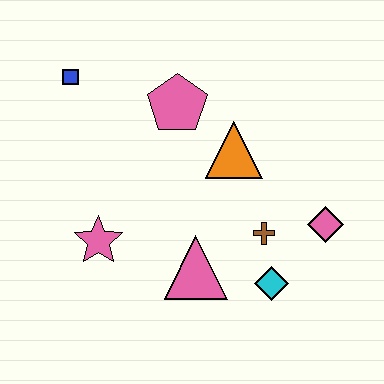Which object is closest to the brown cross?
The cyan diamond is closest to the brown cross.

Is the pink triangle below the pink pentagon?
Yes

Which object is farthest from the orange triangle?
The blue square is farthest from the orange triangle.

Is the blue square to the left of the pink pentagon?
Yes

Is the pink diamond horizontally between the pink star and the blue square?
No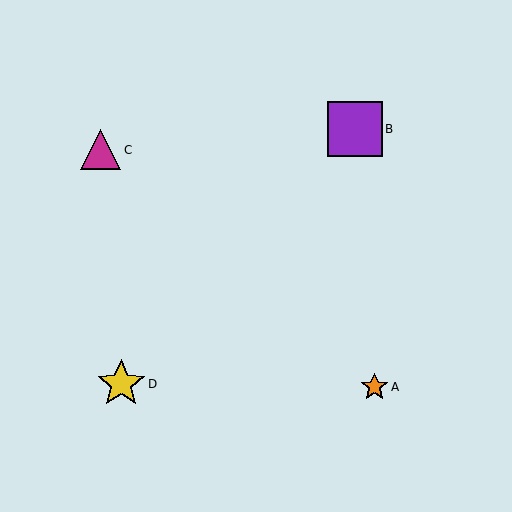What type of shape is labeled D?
Shape D is a yellow star.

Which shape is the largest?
The purple square (labeled B) is the largest.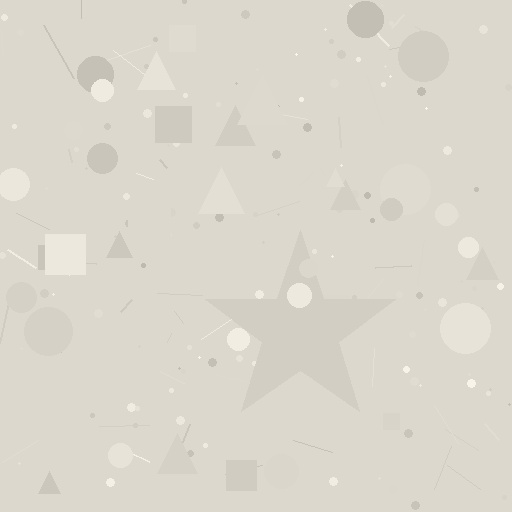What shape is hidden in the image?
A star is hidden in the image.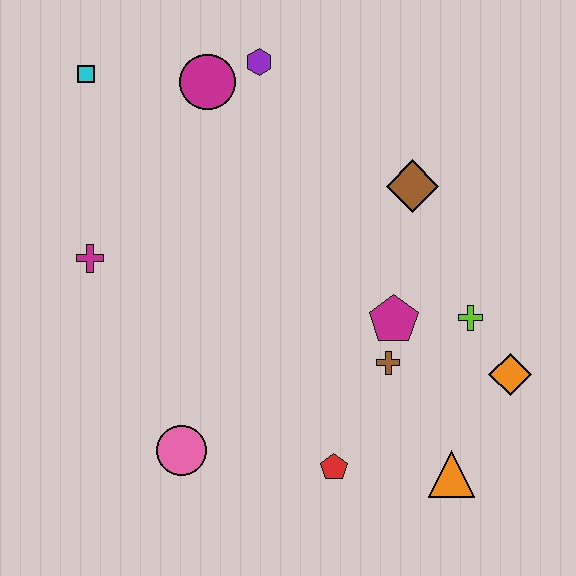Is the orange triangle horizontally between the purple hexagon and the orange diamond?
Yes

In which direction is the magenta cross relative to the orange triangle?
The magenta cross is to the left of the orange triangle.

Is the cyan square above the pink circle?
Yes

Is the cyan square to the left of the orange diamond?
Yes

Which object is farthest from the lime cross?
The cyan square is farthest from the lime cross.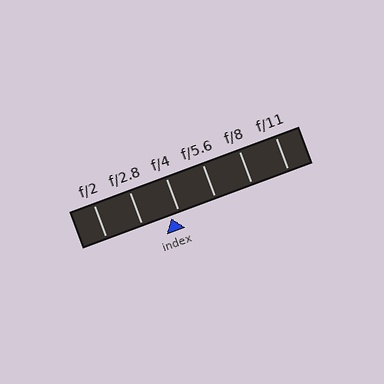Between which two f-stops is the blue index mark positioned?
The index mark is between f/2.8 and f/4.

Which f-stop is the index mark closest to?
The index mark is closest to f/4.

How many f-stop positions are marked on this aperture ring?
There are 6 f-stop positions marked.